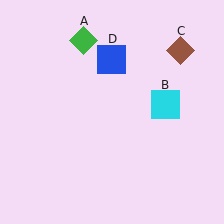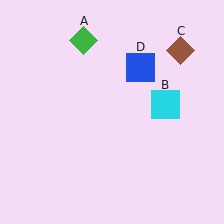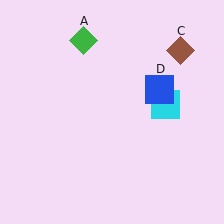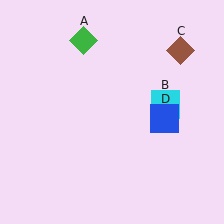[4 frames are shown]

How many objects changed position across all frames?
1 object changed position: blue square (object D).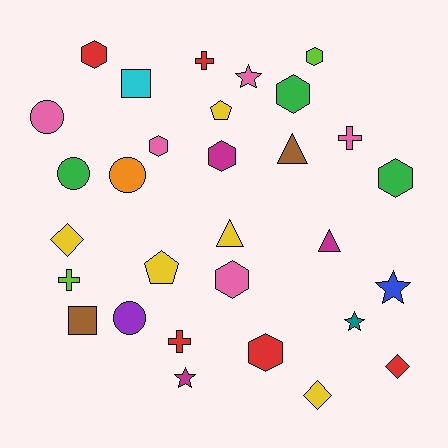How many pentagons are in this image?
There are 2 pentagons.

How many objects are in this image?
There are 30 objects.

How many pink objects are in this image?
There are 5 pink objects.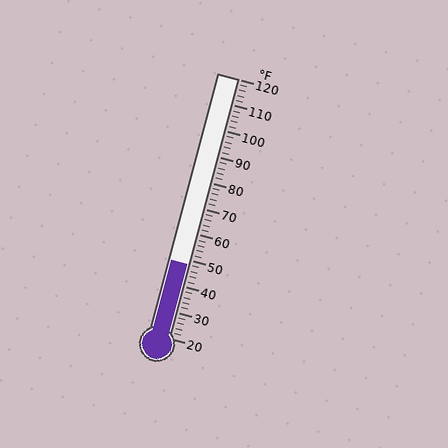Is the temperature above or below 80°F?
The temperature is below 80°F.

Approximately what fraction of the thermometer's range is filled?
The thermometer is filled to approximately 30% of its range.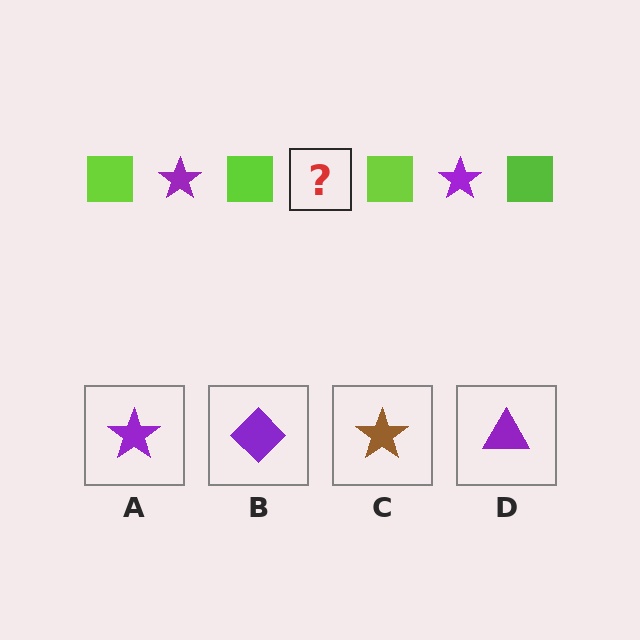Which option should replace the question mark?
Option A.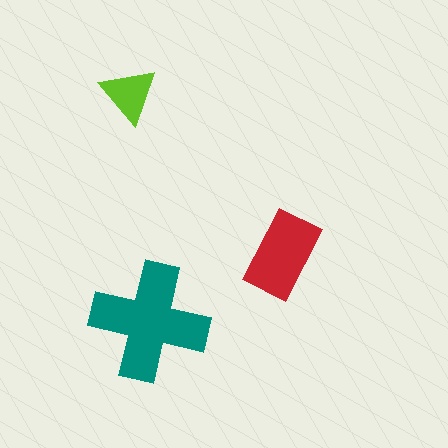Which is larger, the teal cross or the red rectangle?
The teal cross.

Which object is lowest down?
The teal cross is bottommost.